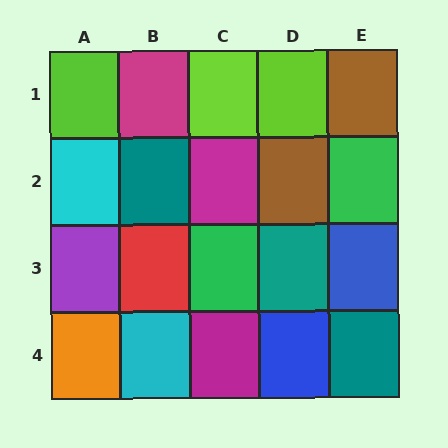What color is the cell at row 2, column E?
Green.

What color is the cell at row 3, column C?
Green.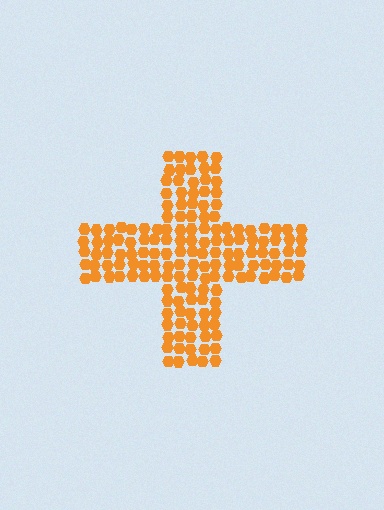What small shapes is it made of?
It is made of small hexagons.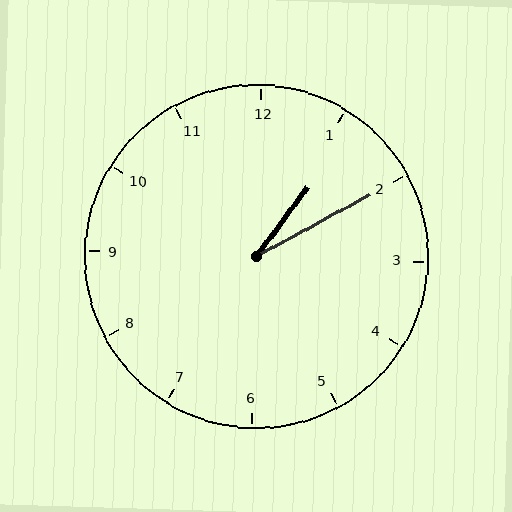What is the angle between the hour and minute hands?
Approximately 25 degrees.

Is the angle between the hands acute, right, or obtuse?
It is acute.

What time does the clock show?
1:10.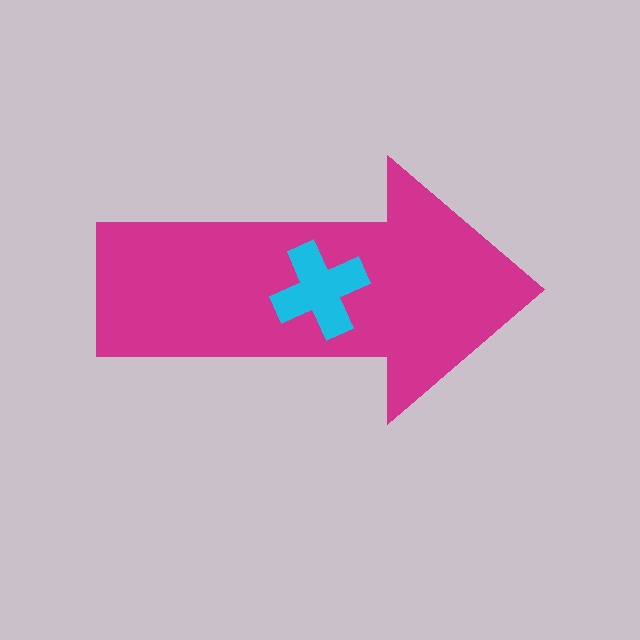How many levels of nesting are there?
2.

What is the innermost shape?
The cyan cross.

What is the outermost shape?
The magenta arrow.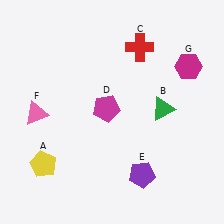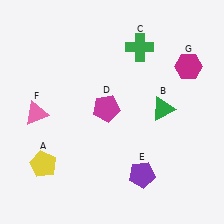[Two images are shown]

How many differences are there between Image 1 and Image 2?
There is 1 difference between the two images.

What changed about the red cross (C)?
In Image 1, C is red. In Image 2, it changed to green.